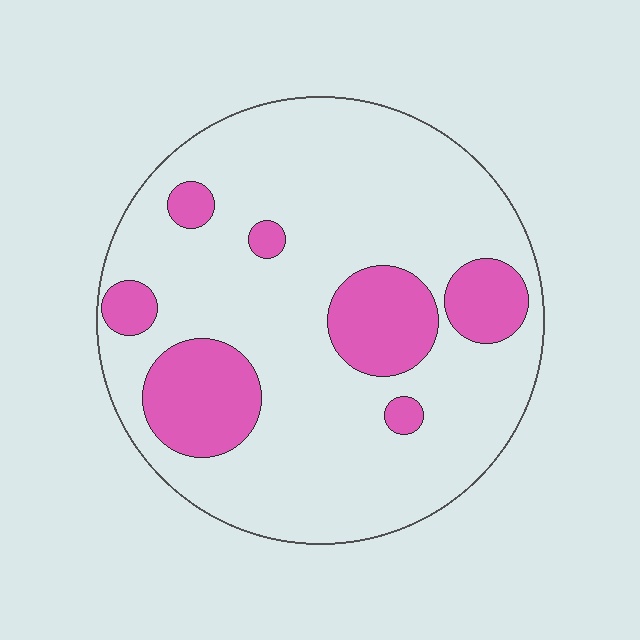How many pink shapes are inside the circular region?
7.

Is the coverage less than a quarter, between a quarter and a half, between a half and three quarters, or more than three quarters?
Less than a quarter.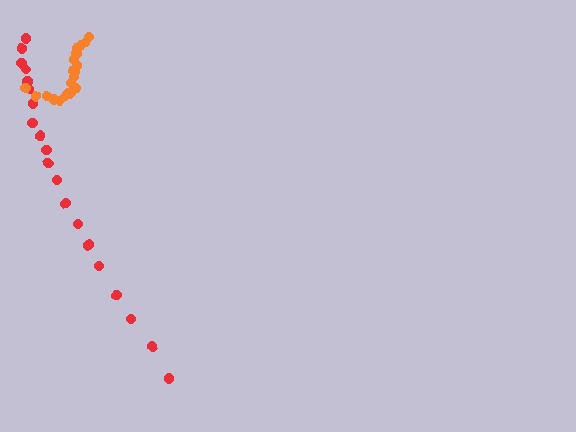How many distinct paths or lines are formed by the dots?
There are 2 distinct paths.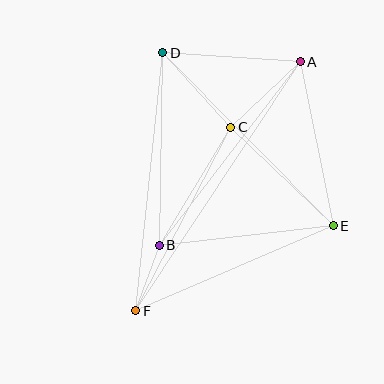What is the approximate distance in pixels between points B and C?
The distance between B and C is approximately 138 pixels.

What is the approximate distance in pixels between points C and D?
The distance between C and D is approximately 101 pixels.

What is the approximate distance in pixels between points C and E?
The distance between C and E is approximately 142 pixels.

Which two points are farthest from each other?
Points A and F are farthest from each other.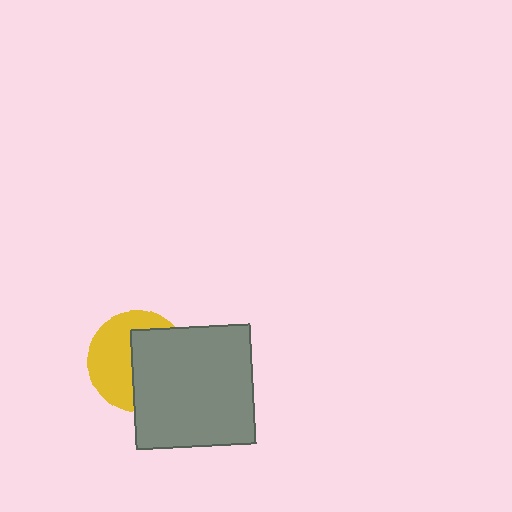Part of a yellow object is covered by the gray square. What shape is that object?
It is a circle.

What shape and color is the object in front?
The object in front is a gray square.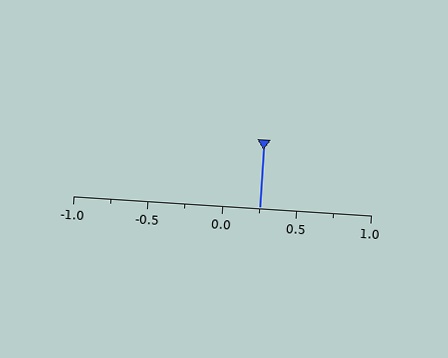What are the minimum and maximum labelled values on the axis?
The axis runs from -1.0 to 1.0.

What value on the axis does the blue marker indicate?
The marker indicates approximately 0.25.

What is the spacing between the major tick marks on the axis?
The major ticks are spaced 0.5 apart.